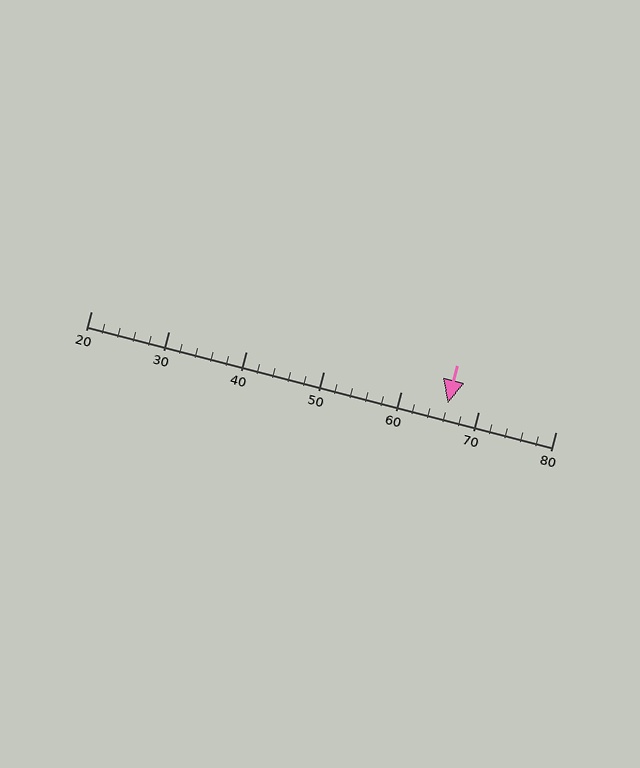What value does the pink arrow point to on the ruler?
The pink arrow points to approximately 66.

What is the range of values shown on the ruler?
The ruler shows values from 20 to 80.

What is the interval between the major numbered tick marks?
The major tick marks are spaced 10 units apart.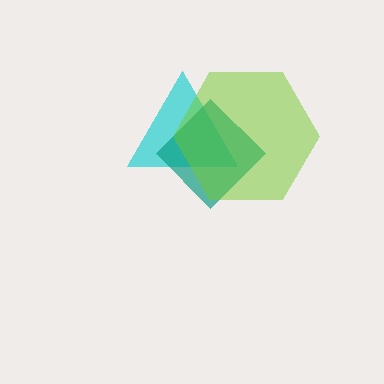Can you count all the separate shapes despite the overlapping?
Yes, there are 3 separate shapes.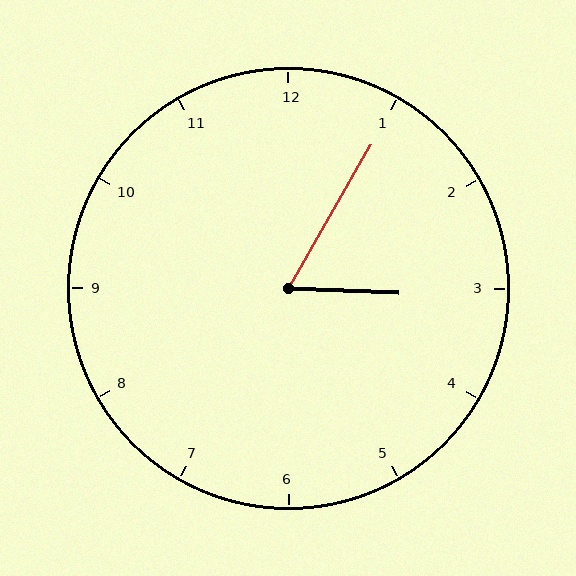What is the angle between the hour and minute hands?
Approximately 62 degrees.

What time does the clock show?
3:05.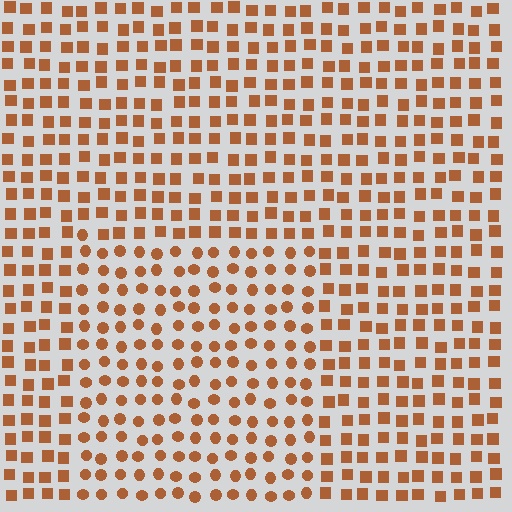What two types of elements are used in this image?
The image uses circles inside the rectangle region and squares outside it.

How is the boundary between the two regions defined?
The boundary is defined by a change in element shape: circles inside vs. squares outside. All elements share the same color and spacing.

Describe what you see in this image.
The image is filled with small brown elements arranged in a uniform grid. A rectangle-shaped region contains circles, while the surrounding area contains squares. The boundary is defined purely by the change in element shape.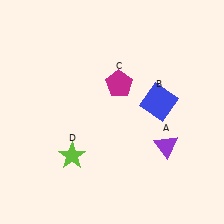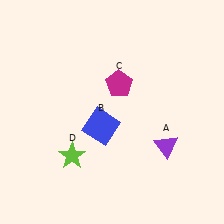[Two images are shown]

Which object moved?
The blue square (B) moved left.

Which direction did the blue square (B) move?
The blue square (B) moved left.